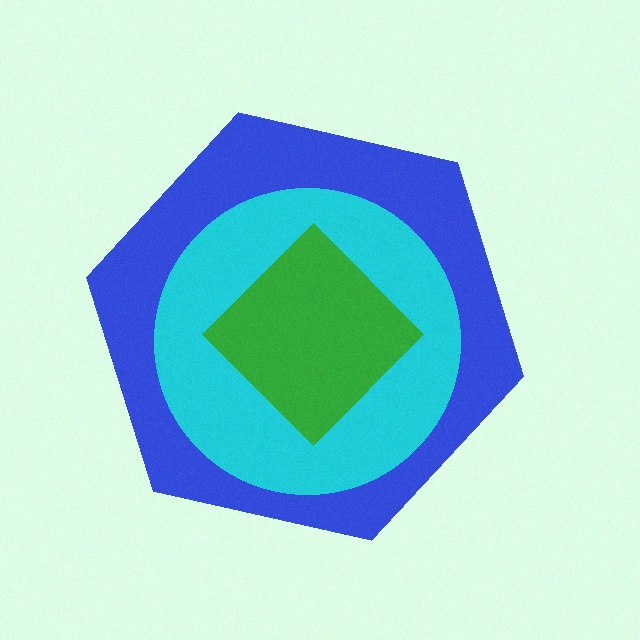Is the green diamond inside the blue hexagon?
Yes.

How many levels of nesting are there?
3.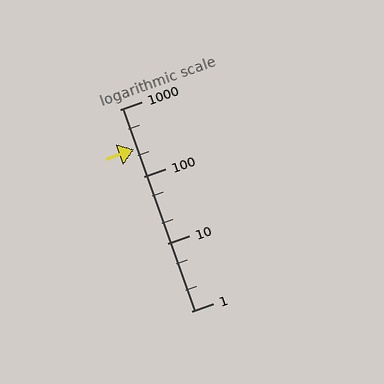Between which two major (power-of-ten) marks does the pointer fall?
The pointer is between 100 and 1000.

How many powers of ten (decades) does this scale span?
The scale spans 3 decades, from 1 to 1000.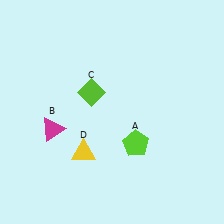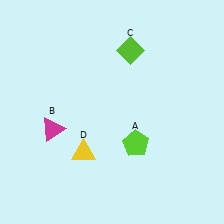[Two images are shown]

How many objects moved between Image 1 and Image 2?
1 object moved between the two images.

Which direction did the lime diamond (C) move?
The lime diamond (C) moved up.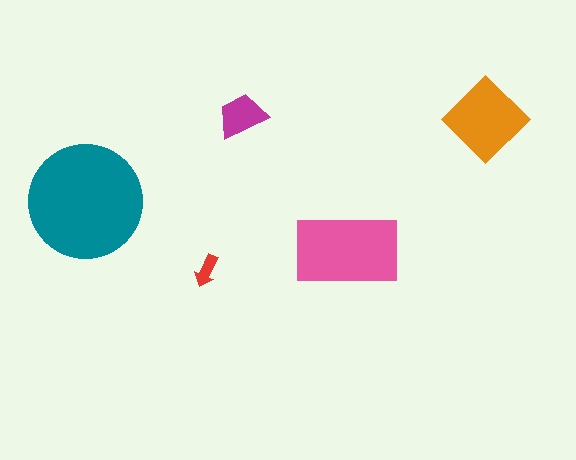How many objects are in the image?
There are 5 objects in the image.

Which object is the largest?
The teal circle.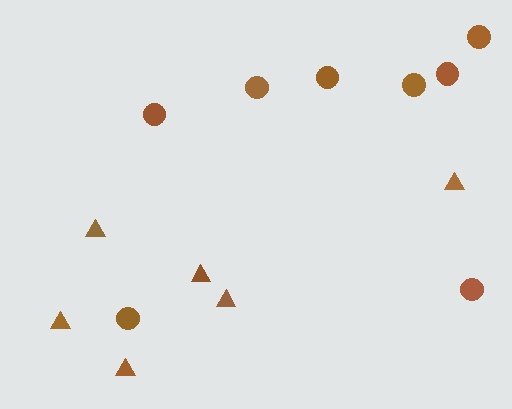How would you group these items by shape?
There are 2 groups: one group of triangles (6) and one group of circles (8).